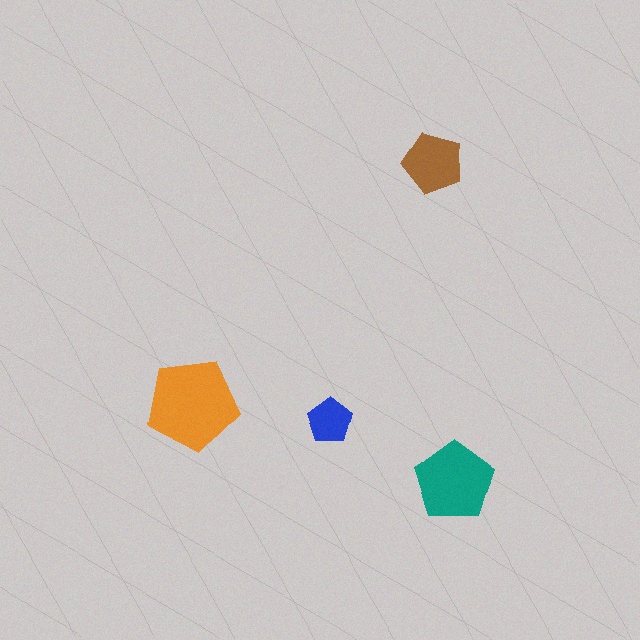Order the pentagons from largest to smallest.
the orange one, the teal one, the brown one, the blue one.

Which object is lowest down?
The teal pentagon is bottommost.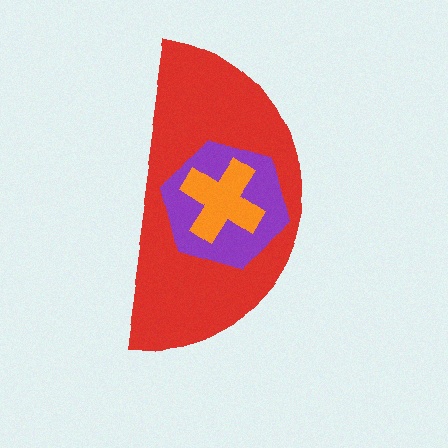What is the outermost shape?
The red semicircle.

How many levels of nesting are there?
3.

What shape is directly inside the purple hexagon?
The orange cross.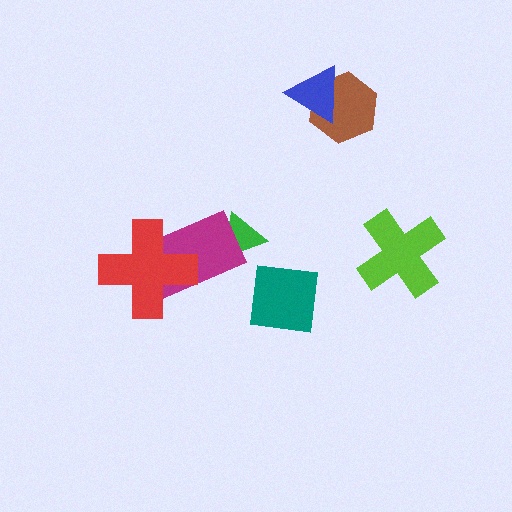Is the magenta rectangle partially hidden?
Yes, it is partially covered by another shape.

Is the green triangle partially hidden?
Yes, it is partially covered by another shape.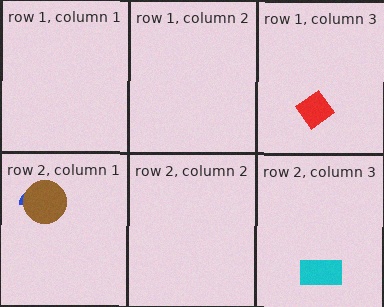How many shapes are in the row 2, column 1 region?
2.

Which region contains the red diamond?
The row 1, column 3 region.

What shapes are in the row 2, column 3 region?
The cyan rectangle.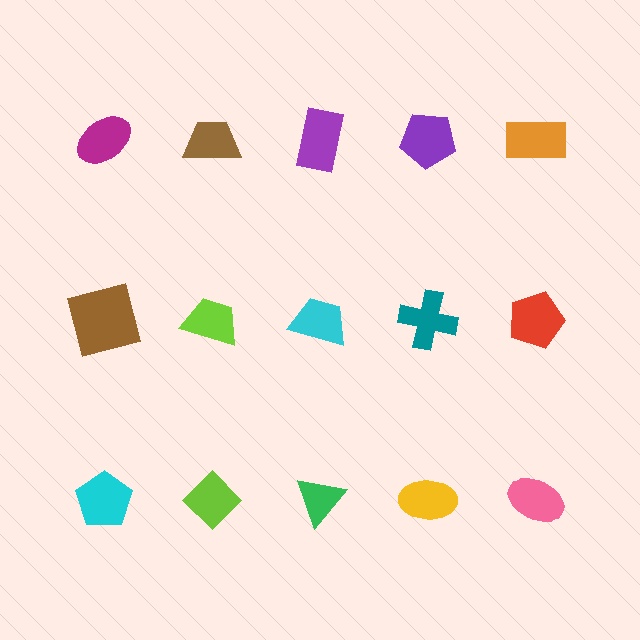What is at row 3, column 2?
A lime diamond.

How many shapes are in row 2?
5 shapes.